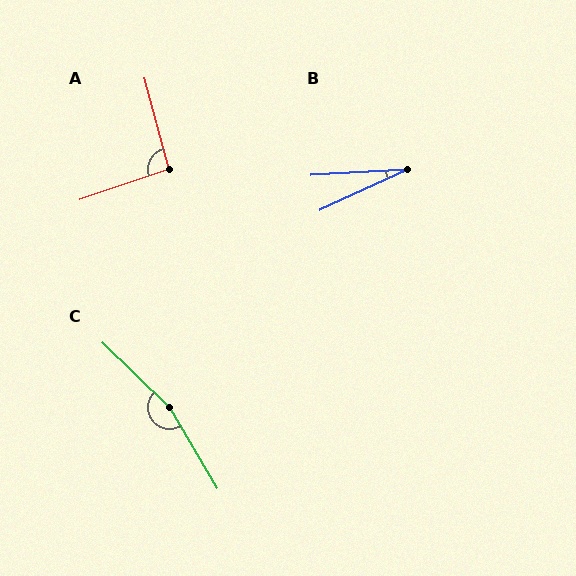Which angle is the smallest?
B, at approximately 21 degrees.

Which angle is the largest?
C, at approximately 165 degrees.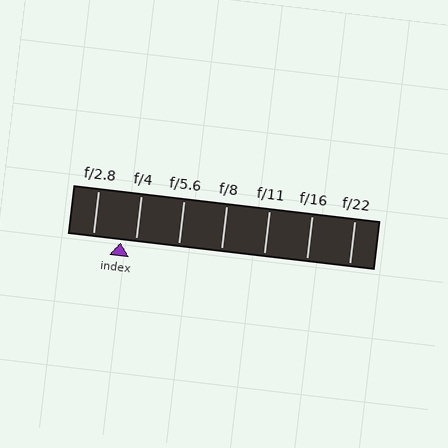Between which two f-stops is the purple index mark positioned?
The index mark is between f/2.8 and f/4.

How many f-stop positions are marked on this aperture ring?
There are 7 f-stop positions marked.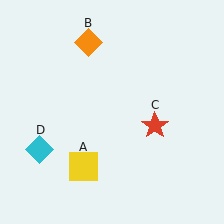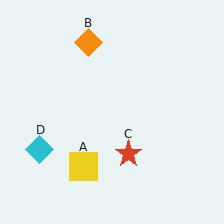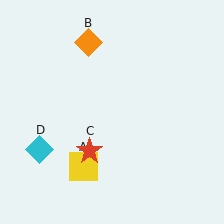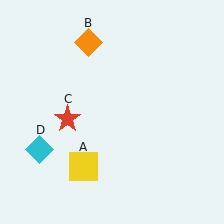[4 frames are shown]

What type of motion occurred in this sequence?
The red star (object C) rotated clockwise around the center of the scene.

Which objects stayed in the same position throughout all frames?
Yellow square (object A) and orange diamond (object B) and cyan diamond (object D) remained stationary.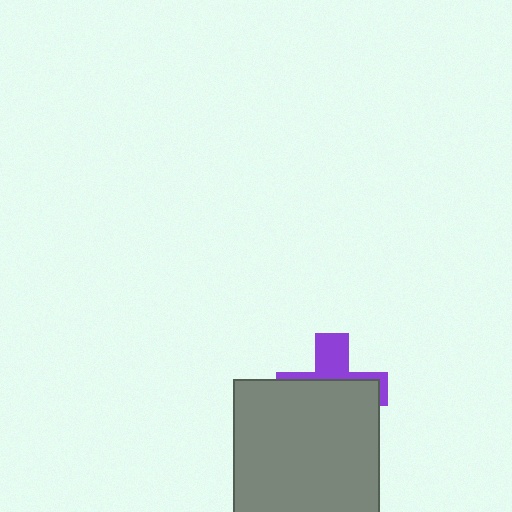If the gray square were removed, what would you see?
You would see the complete purple cross.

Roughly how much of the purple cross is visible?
A small part of it is visible (roughly 37%).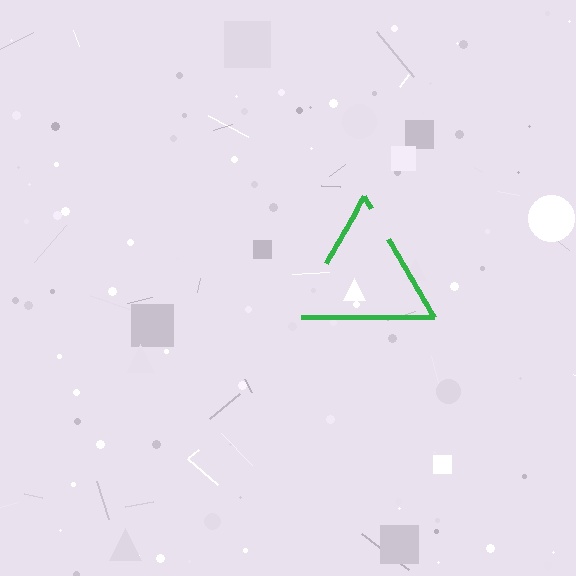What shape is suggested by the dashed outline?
The dashed outline suggests a triangle.